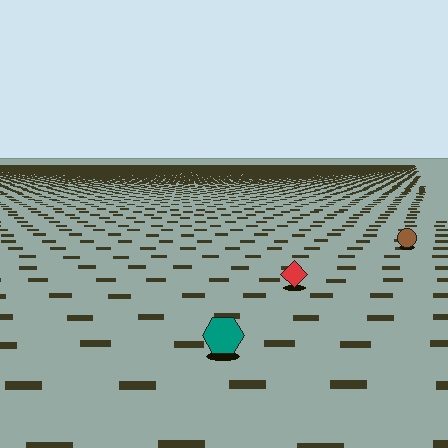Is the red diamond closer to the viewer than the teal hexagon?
No. The teal hexagon is closer — you can tell from the texture gradient: the ground texture is coarser near it.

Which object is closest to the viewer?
The teal hexagon is closest. The texture marks near it are larger and more spread out.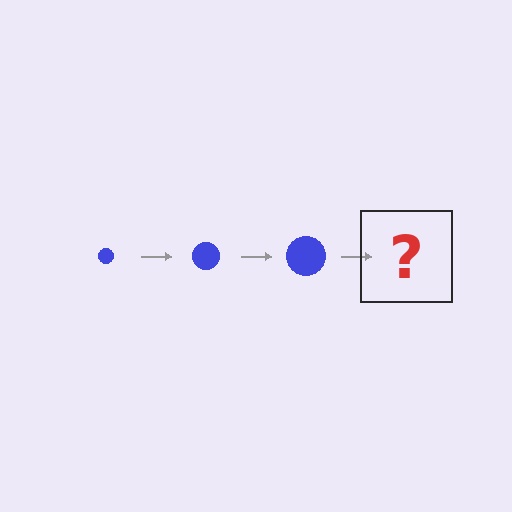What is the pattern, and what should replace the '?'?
The pattern is that the circle gets progressively larger each step. The '?' should be a blue circle, larger than the previous one.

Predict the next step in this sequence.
The next step is a blue circle, larger than the previous one.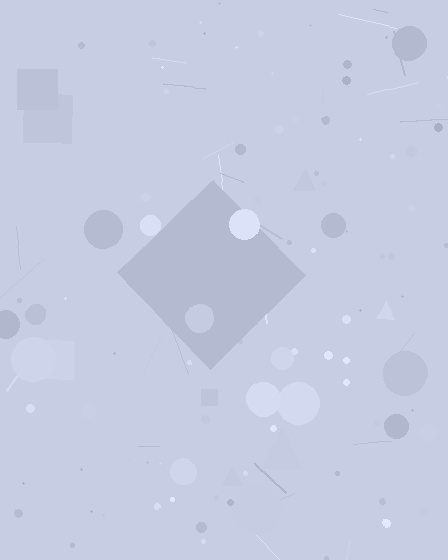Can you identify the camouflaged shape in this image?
The camouflaged shape is a diamond.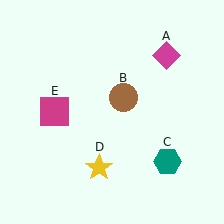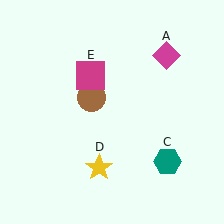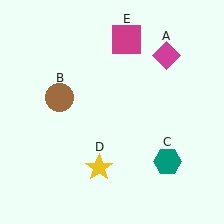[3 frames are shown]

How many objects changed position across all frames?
2 objects changed position: brown circle (object B), magenta square (object E).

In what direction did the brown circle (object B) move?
The brown circle (object B) moved left.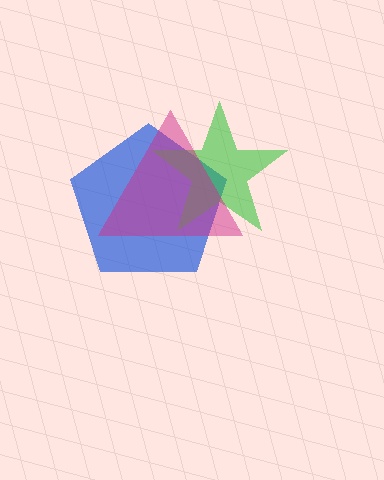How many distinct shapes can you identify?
There are 3 distinct shapes: a blue pentagon, a green star, a magenta triangle.